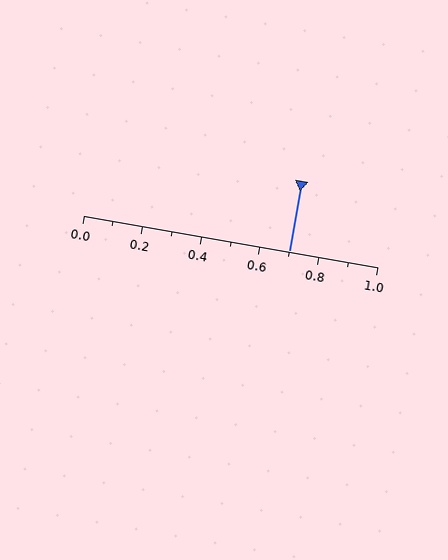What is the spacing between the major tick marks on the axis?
The major ticks are spaced 0.2 apart.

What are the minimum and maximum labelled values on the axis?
The axis runs from 0.0 to 1.0.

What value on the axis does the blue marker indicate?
The marker indicates approximately 0.7.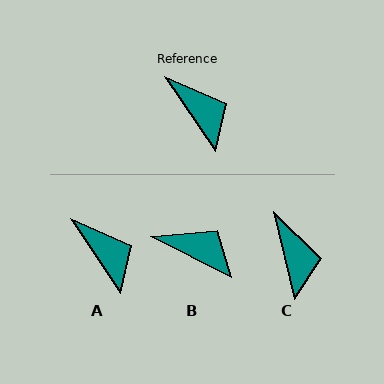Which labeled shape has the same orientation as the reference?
A.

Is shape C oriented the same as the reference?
No, it is off by about 20 degrees.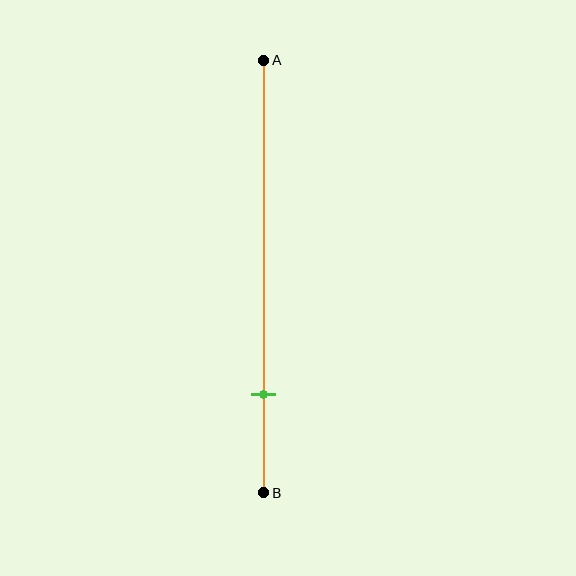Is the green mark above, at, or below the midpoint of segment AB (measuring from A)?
The green mark is below the midpoint of segment AB.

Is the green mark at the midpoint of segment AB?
No, the mark is at about 75% from A, not at the 50% midpoint.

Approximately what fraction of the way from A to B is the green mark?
The green mark is approximately 75% of the way from A to B.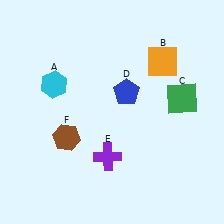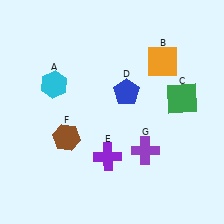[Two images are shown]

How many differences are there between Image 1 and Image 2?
There is 1 difference between the two images.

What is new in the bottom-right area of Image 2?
A purple cross (G) was added in the bottom-right area of Image 2.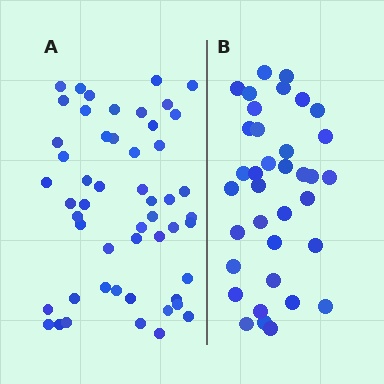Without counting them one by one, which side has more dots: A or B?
Region A (the left region) has more dots.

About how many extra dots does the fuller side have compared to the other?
Region A has approximately 15 more dots than region B.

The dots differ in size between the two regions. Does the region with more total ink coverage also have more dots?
No. Region B has more total ink coverage because its dots are larger, but region A actually contains more individual dots. Total area can be misleading — the number of items is what matters here.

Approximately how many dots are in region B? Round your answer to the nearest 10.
About 40 dots. (The exact count is 36, which rounds to 40.)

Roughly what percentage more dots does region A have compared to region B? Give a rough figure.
About 45% more.